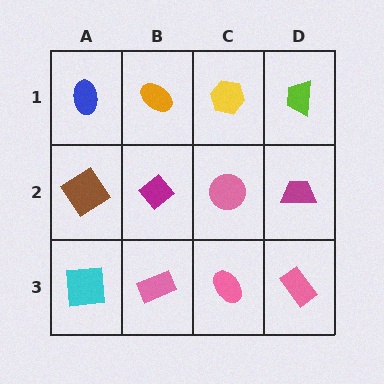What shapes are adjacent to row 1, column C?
A pink circle (row 2, column C), an orange ellipse (row 1, column B), a lime trapezoid (row 1, column D).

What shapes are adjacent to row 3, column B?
A magenta diamond (row 2, column B), a cyan square (row 3, column A), a pink ellipse (row 3, column C).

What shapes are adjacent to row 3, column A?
A brown diamond (row 2, column A), a pink rectangle (row 3, column B).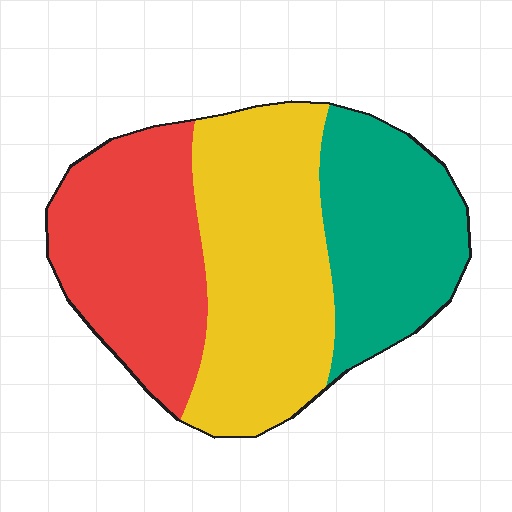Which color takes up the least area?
Teal, at roughly 30%.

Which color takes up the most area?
Yellow, at roughly 40%.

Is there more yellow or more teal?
Yellow.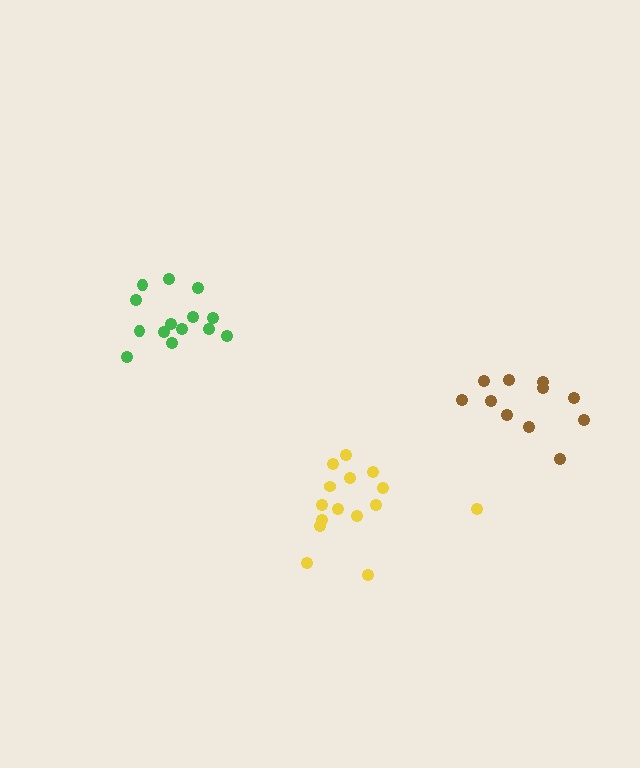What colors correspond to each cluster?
The clusters are colored: green, yellow, brown.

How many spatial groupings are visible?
There are 3 spatial groupings.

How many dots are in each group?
Group 1: 14 dots, Group 2: 15 dots, Group 3: 11 dots (40 total).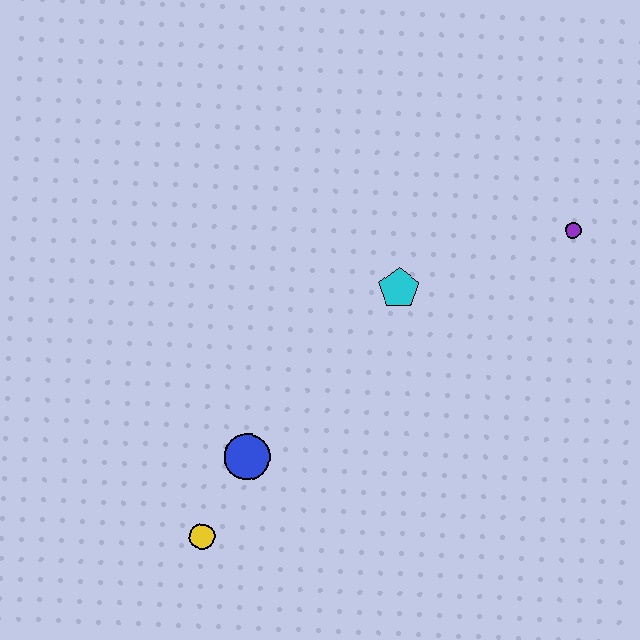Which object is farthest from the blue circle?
The purple circle is farthest from the blue circle.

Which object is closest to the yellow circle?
The blue circle is closest to the yellow circle.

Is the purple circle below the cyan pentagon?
No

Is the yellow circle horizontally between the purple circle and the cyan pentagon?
No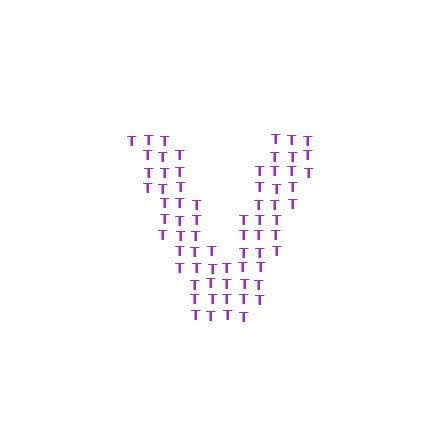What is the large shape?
The large shape is the letter V.